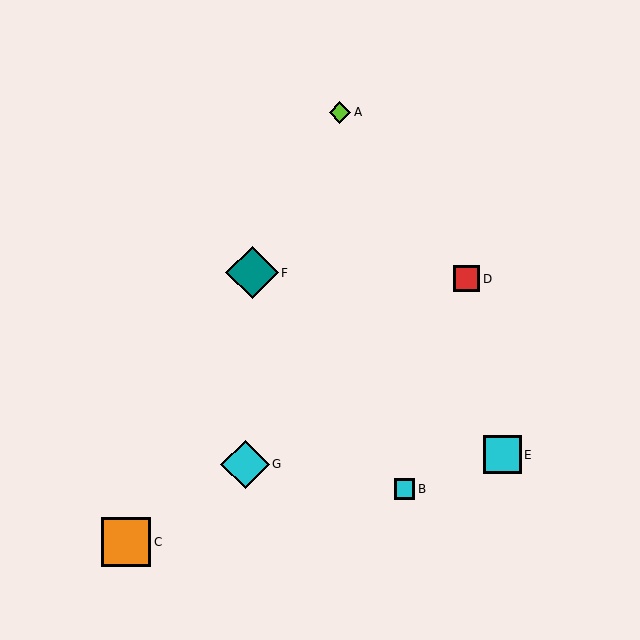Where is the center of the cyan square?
The center of the cyan square is at (502, 455).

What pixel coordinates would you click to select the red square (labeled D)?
Click at (467, 279) to select the red square D.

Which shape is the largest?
The teal diamond (labeled F) is the largest.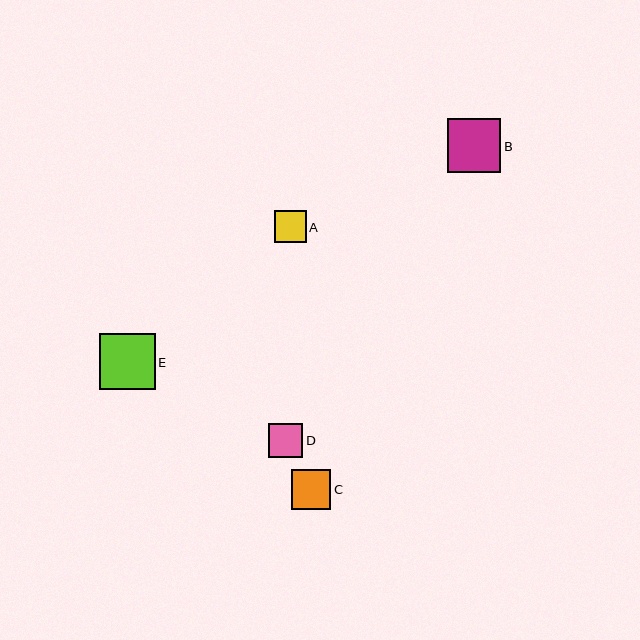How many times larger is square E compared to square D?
Square E is approximately 1.6 times the size of square D.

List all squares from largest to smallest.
From largest to smallest: E, B, C, D, A.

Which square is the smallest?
Square A is the smallest with a size of approximately 32 pixels.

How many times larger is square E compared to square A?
Square E is approximately 1.8 times the size of square A.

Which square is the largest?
Square E is the largest with a size of approximately 56 pixels.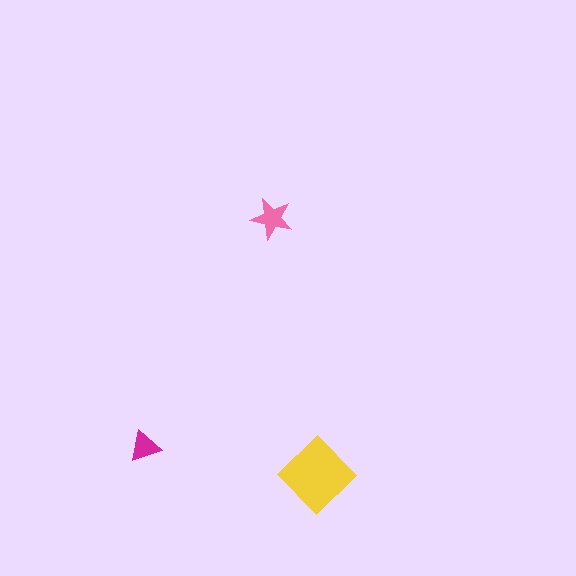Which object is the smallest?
The magenta triangle.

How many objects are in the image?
There are 3 objects in the image.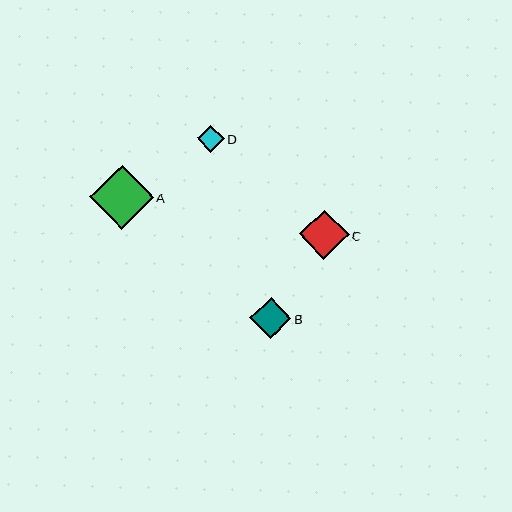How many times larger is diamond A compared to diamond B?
Diamond A is approximately 1.5 times the size of diamond B.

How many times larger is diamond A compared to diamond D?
Diamond A is approximately 2.4 times the size of diamond D.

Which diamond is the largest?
Diamond A is the largest with a size of approximately 64 pixels.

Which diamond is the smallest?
Diamond D is the smallest with a size of approximately 27 pixels.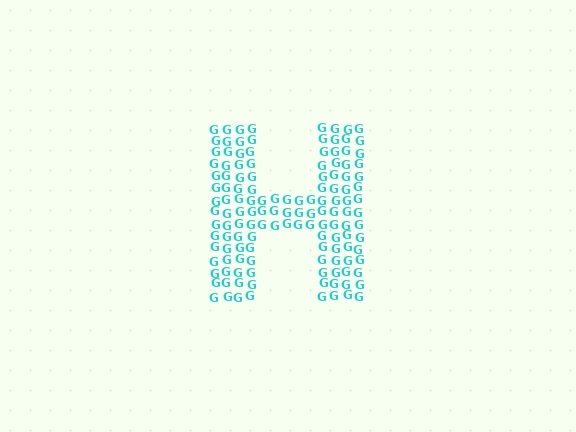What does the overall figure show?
The overall figure shows the letter H.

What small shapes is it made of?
It is made of small letter G's.